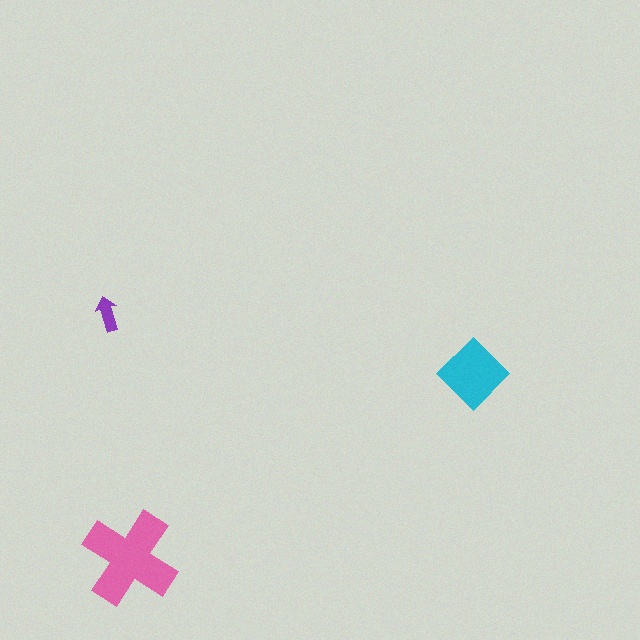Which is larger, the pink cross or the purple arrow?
The pink cross.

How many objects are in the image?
There are 3 objects in the image.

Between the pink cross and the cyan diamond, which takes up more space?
The pink cross.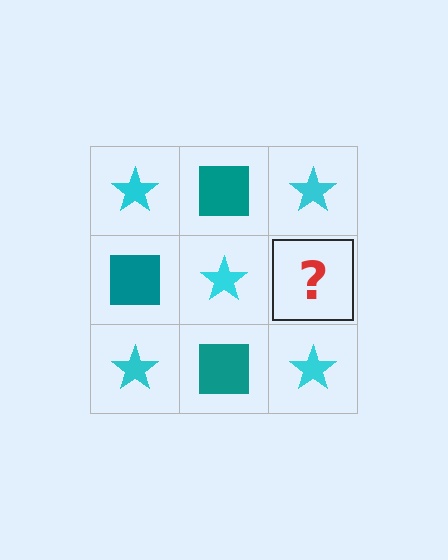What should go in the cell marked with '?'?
The missing cell should contain a teal square.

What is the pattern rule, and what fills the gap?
The rule is that it alternates cyan star and teal square in a checkerboard pattern. The gap should be filled with a teal square.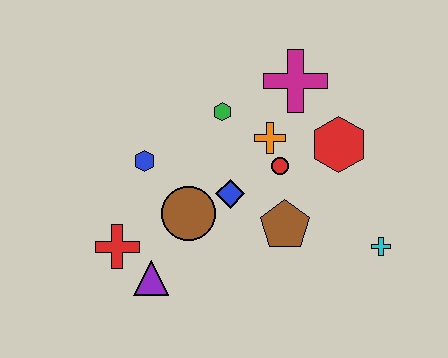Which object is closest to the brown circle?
The blue diamond is closest to the brown circle.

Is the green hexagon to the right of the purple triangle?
Yes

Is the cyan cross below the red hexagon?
Yes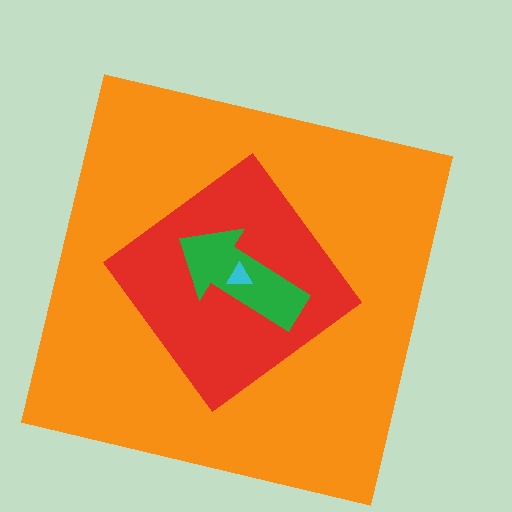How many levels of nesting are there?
4.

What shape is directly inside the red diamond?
The green arrow.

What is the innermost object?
The cyan triangle.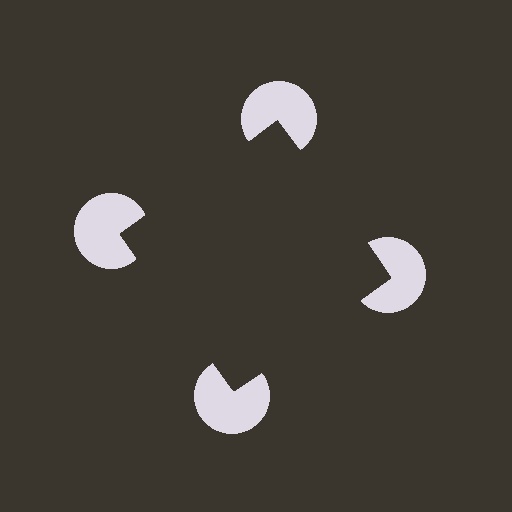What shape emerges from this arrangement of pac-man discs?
An illusory square — its edges are inferred from the aligned wedge cuts in the pac-man discs, not physically drawn.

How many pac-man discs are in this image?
There are 4 — one at each vertex of the illusory square.